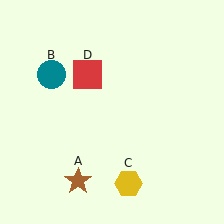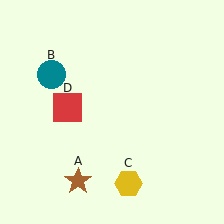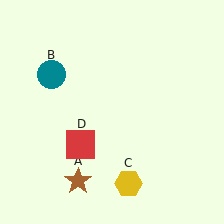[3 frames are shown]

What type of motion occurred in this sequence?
The red square (object D) rotated counterclockwise around the center of the scene.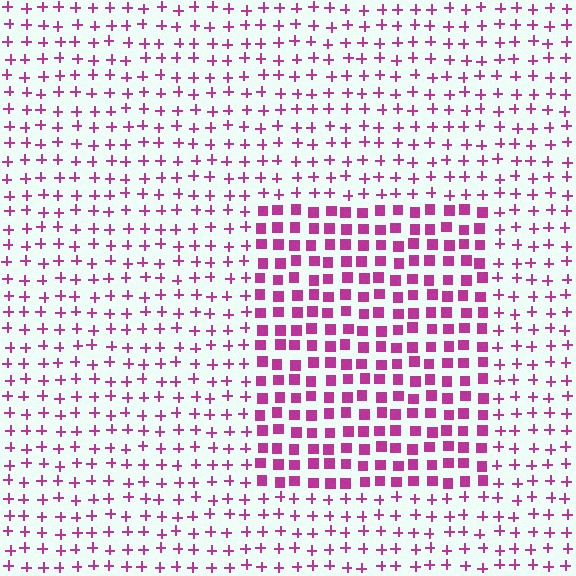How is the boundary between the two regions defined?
The boundary is defined by a change in element shape: squares inside vs. plus signs outside. All elements share the same color and spacing.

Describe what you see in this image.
The image is filled with small magenta elements arranged in a uniform grid. A rectangle-shaped region contains squares, while the surrounding area contains plus signs. The boundary is defined purely by the change in element shape.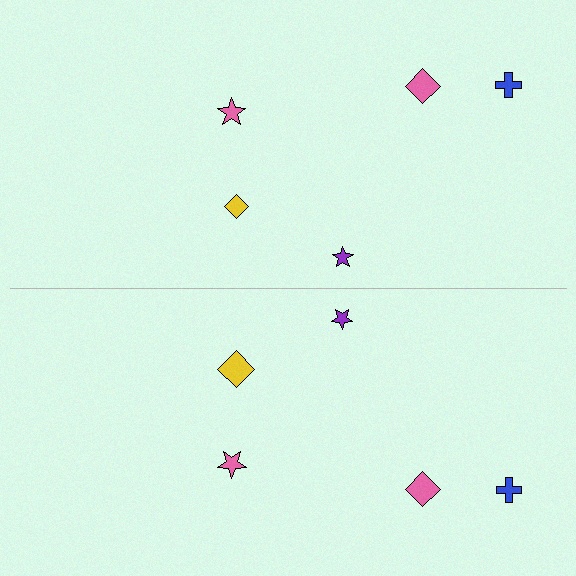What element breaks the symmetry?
The yellow diamond on the bottom side has a different size than its mirror counterpart.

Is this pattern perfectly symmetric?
No, the pattern is not perfectly symmetric. The yellow diamond on the bottom side has a different size than its mirror counterpart.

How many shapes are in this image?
There are 10 shapes in this image.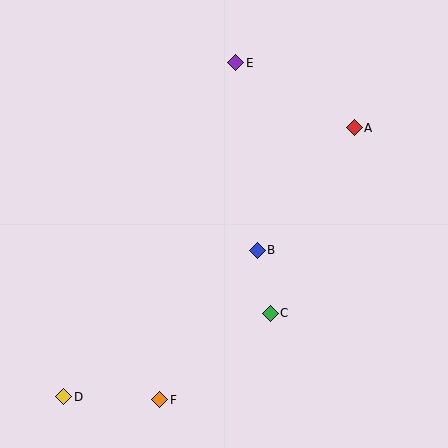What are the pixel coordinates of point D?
Point D is at (64, 397).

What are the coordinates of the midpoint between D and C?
The midpoint between D and C is at (167, 355).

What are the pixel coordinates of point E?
Point E is at (236, 63).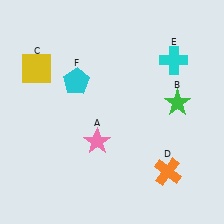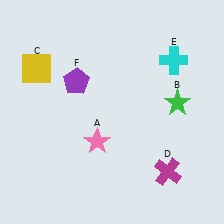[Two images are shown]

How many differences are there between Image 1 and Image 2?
There are 2 differences between the two images.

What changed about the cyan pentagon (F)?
In Image 1, F is cyan. In Image 2, it changed to purple.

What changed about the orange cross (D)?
In Image 1, D is orange. In Image 2, it changed to magenta.